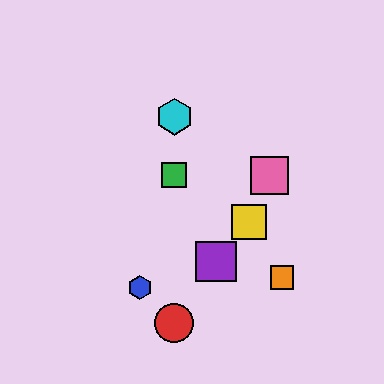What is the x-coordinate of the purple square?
The purple square is at x≈216.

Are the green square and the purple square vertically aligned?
No, the green square is at x≈174 and the purple square is at x≈216.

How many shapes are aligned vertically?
3 shapes (the red circle, the green square, the cyan hexagon) are aligned vertically.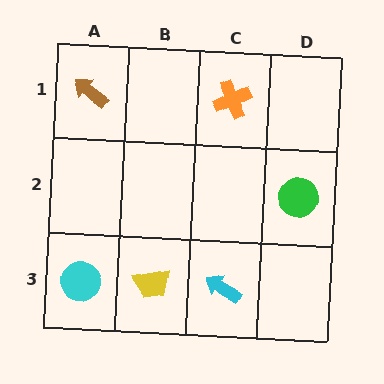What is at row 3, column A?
A cyan circle.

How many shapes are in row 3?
3 shapes.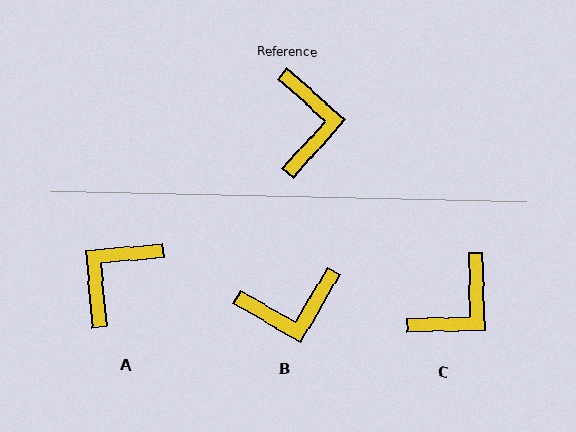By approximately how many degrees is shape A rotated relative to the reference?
Approximately 137 degrees counter-clockwise.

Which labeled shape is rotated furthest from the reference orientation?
A, about 137 degrees away.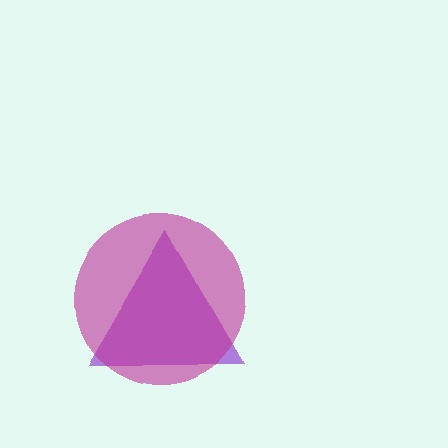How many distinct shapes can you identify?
There are 2 distinct shapes: a purple triangle, a magenta circle.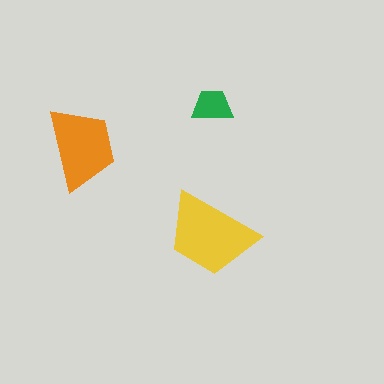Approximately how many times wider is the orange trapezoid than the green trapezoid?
About 2 times wider.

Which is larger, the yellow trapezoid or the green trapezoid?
The yellow one.